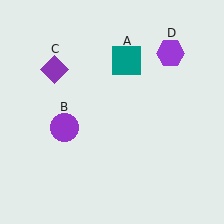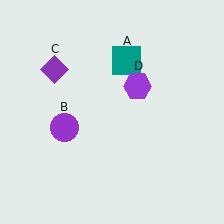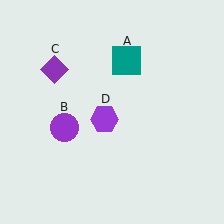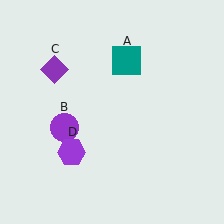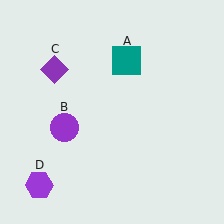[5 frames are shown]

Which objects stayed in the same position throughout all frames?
Teal square (object A) and purple circle (object B) and purple diamond (object C) remained stationary.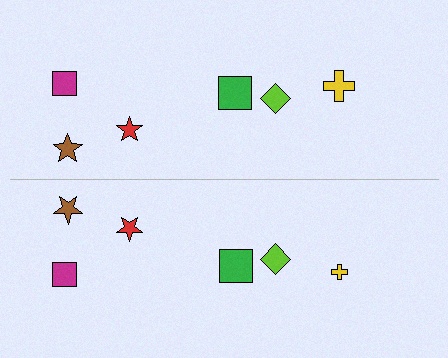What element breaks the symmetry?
The yellow cross on the bottom side has a different size than its mirror counterpart.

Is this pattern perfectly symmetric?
No, the pattern is not perfectly symmetric. The yellow cross on the bottom side has a different size than its mirror counterpart.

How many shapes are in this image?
There are 12 shapes in this image.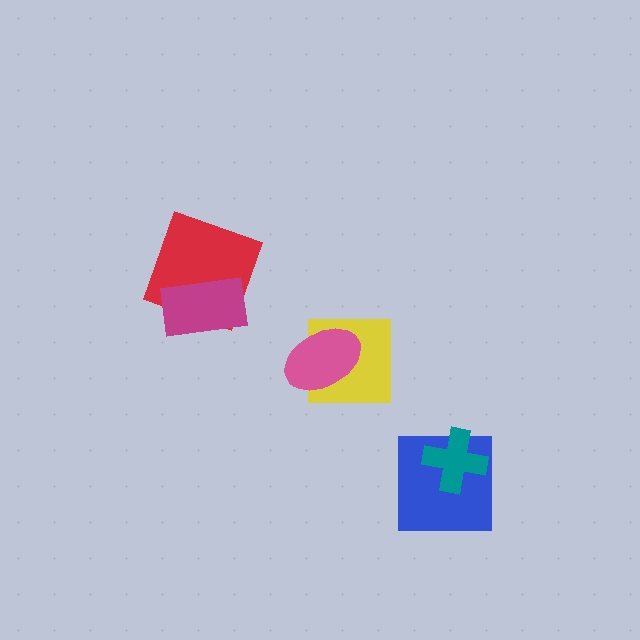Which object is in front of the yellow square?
The pink ellipse is in front of the yellow square.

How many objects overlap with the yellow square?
1 object overlaps with the yellow square.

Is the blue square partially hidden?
Yes, it is partially covered by another shape.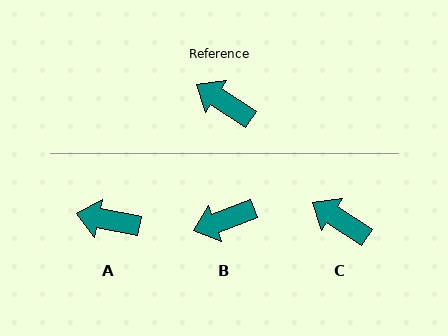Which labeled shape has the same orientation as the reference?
C.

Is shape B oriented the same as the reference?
No, it is off by about 53 degrees.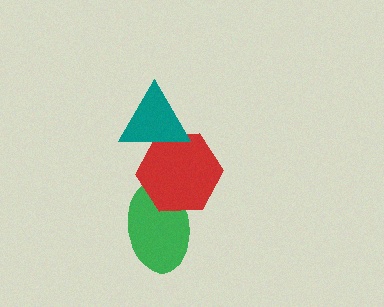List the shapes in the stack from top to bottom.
From top to bottom: the teal triangle, the red hexagon, the green ellipse.